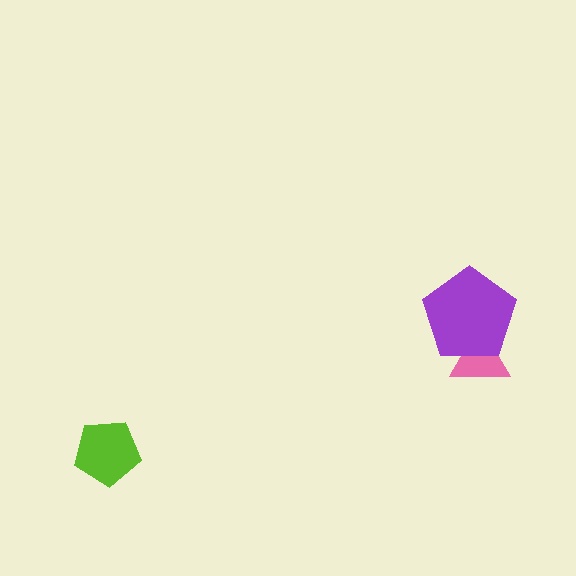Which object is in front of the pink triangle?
The purple pentagon is in front of the pink triangle.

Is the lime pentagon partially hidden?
No, no other shape covers it.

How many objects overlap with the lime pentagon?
0 objects overlap with the lime pentagon.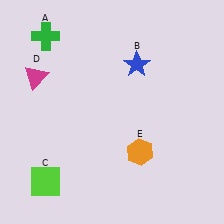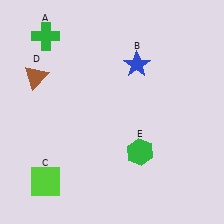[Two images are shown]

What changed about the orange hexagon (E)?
In Image 1, E is orange. In Image 2, it changed to green.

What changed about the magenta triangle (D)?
In Image 1, D is magenta. In Image 2, it changed to brown.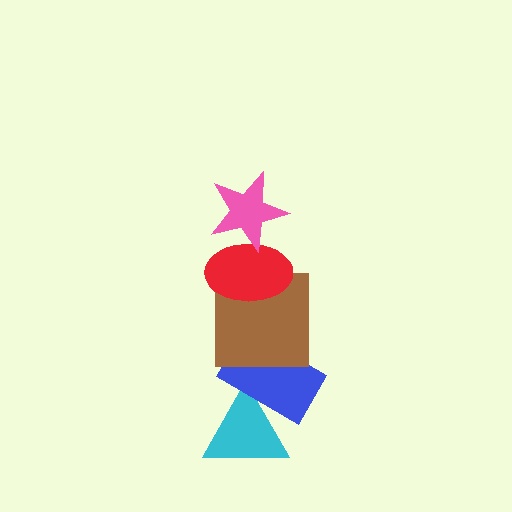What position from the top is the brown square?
The brown square is 3rd from the top.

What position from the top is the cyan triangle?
The cyan triangle is 5th from the top.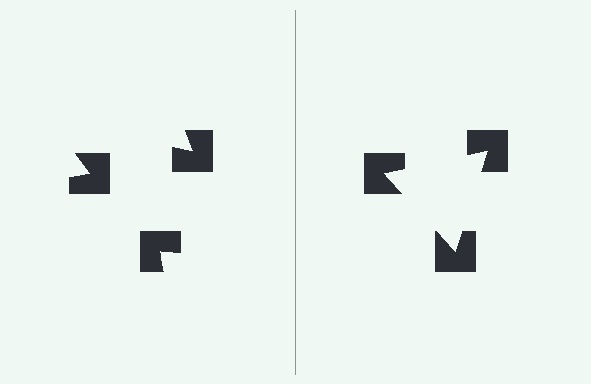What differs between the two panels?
The notched squares are positioned identically on both sides; only the wedge orientations differ. On the right they align to a triangle; on the left they are misaligned.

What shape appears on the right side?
An illusory triangle.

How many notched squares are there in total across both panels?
6 — 3 on each side.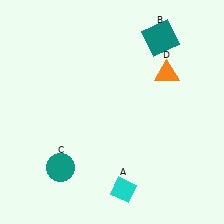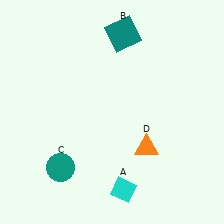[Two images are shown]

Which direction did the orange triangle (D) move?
The orange triangle (D) moved down.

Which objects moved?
The objects that moved are: the teal square (B), the orange triangle (D).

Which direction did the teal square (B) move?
The teal square (B) moved left.